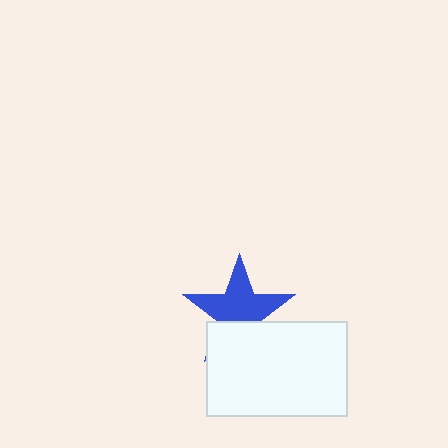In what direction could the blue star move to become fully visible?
The blue star could move up. That would shift it out from behind the white rectangle entirely.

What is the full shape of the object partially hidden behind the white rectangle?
The partially hidden object is a blue star.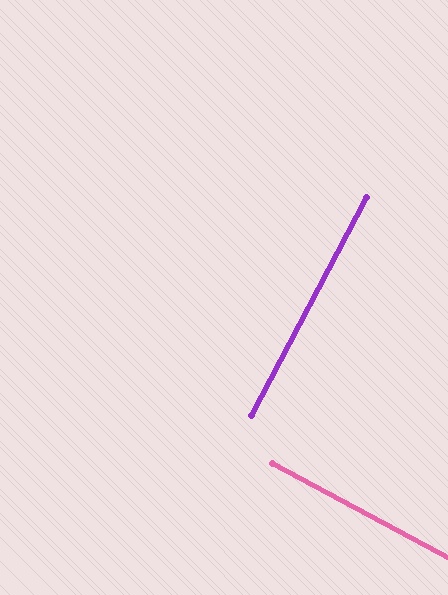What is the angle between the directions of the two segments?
Approximately 89 degrees.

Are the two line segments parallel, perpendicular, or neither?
Perpendicular — they meet at approximately 89°.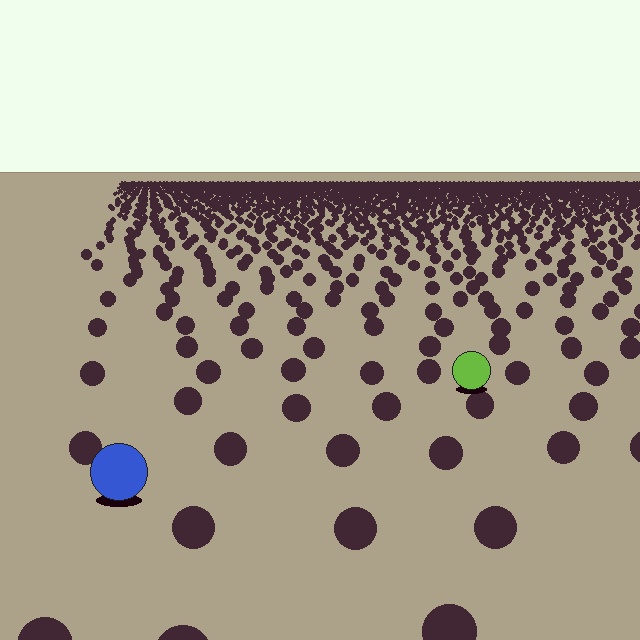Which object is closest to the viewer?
The blue circle is closest. The texture marks near it are larger and more spread out.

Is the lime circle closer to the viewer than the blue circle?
No. The blue circle is closer — you can tell from the texture gradient: the ground texture is coarser near it.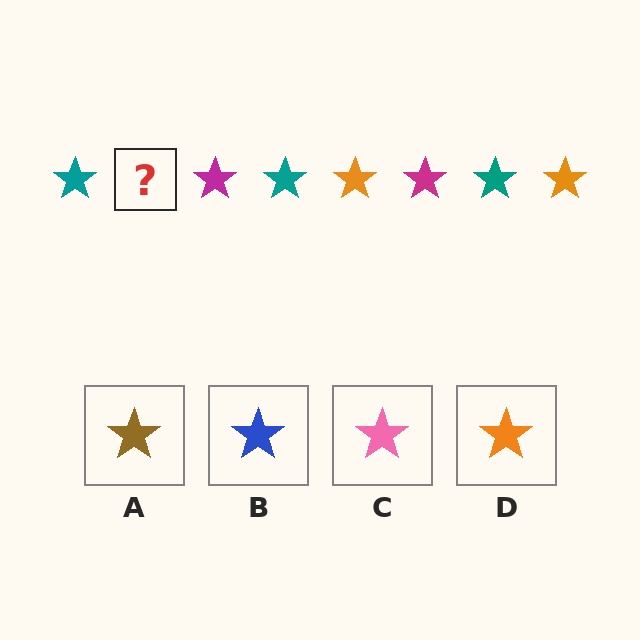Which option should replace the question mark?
Option D.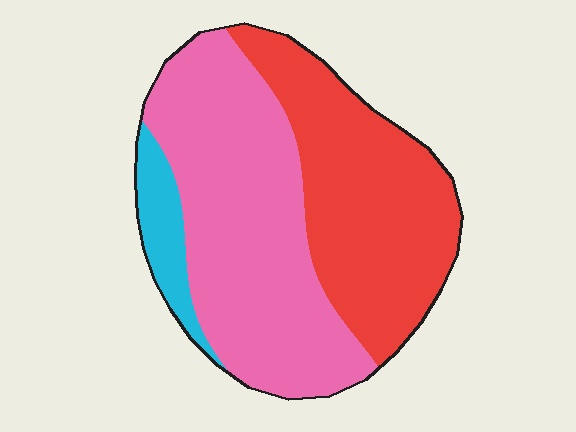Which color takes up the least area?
Cyan, at roughly 10%.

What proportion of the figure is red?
Red covers around 40% of the figure.